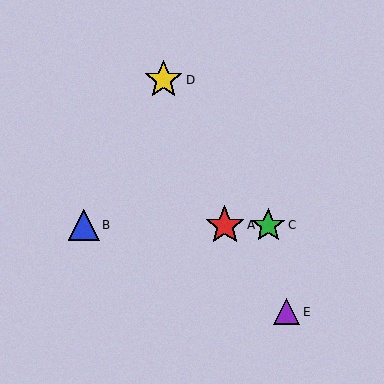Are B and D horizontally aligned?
No, B is at y≈225 and D is at y≈80.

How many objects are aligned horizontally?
3 objects (A, B, C) are aligned horizontally.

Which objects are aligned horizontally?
Objects A, B, C are aligned horizontally.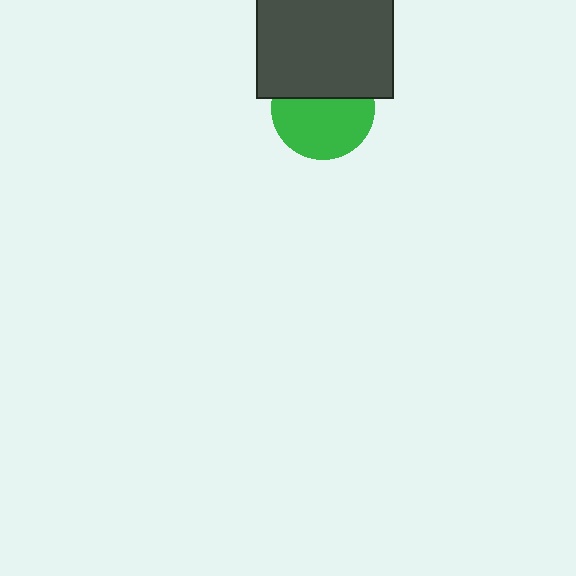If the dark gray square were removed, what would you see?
You would see the complete green circle.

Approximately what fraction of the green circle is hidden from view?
Roughly 40% of the green circle is hidden behind the dark gray square.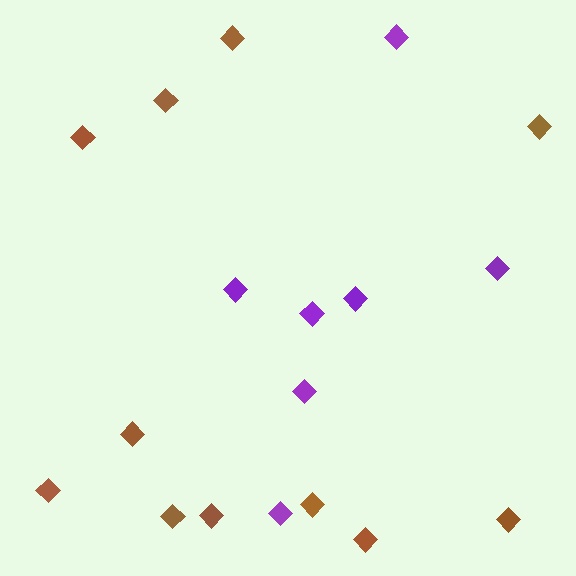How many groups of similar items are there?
There are 2 groups: one group of brown diamonds (11) and one group of purple diamonds (7).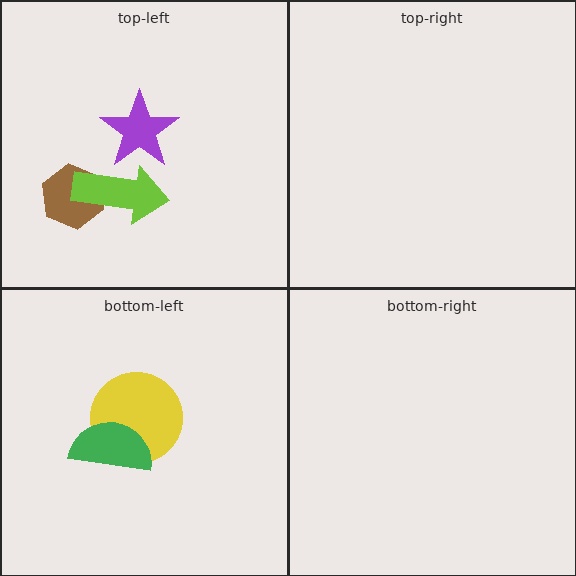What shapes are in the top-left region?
The brown hexagon, the lime arrow, the purple star.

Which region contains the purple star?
The top-left region.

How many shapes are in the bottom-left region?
2.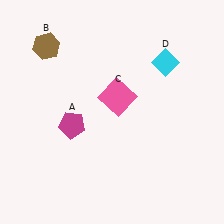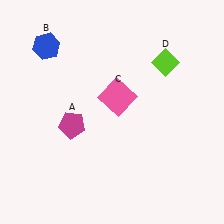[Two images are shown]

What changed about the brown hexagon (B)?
In Image 1, B is brown. In Image 2, it changed to blue.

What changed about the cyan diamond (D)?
In Image 1, D is cyan. In Image 2, it changed to lime.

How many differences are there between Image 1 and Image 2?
There are 2 differences between the two images.